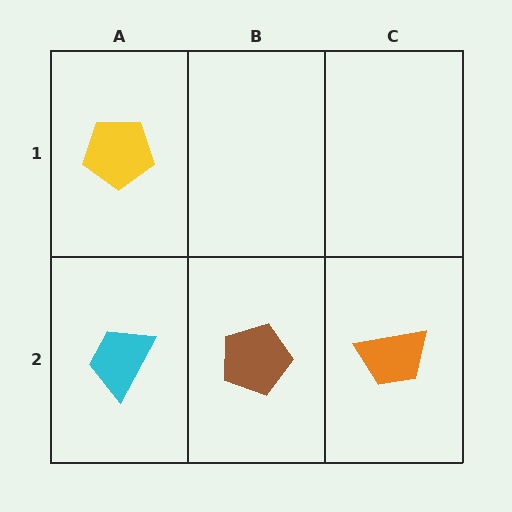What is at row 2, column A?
A cyan trapezoid.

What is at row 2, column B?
A brown pentagon.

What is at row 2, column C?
An orange trapezoid.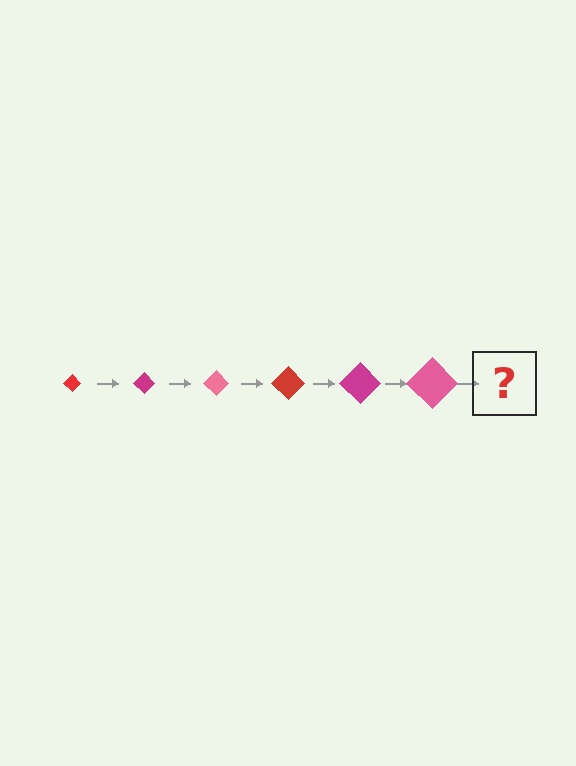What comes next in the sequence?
The next element should be a red diamond, larger than the previous one.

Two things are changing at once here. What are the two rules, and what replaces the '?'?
The two rules are that the diamond grows larger each step and the color cycles through red, magenta, and pink. The '?' should be a red diamond, larger than the previous one.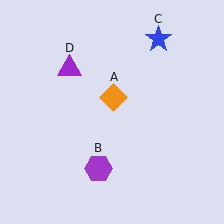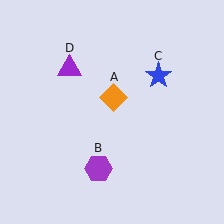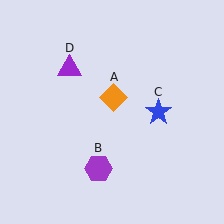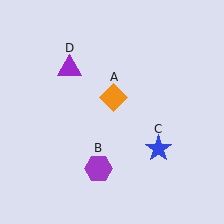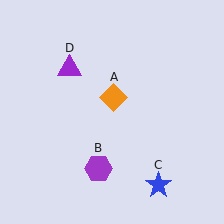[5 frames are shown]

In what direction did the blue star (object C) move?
The blue star (object C) moved down.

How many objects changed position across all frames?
1 object changed position: blue star (object C).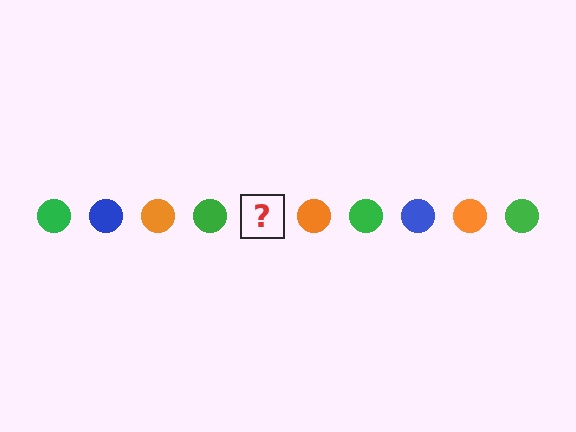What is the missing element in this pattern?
The missing element is a blue circle.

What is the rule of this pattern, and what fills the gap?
The rule is that the pattern cycles through green, blue, orange circles. The gap should be filled with a blue circle.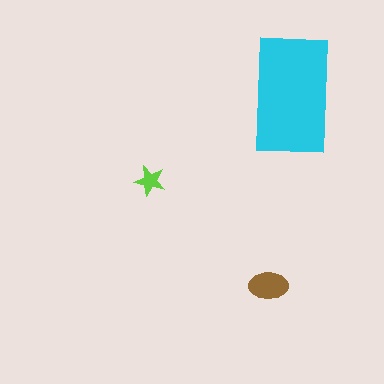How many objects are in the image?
There are 3 objects in the image.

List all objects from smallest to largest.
The lime star, the brown ellipse, the cyan rectangle.